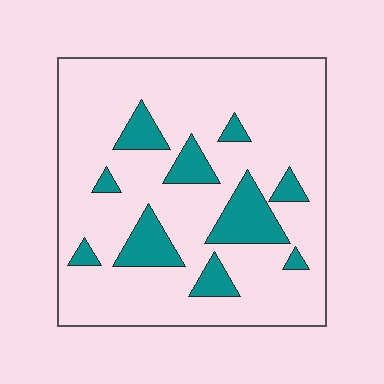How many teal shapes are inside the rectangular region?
10.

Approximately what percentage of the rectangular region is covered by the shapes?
Approximately 15%.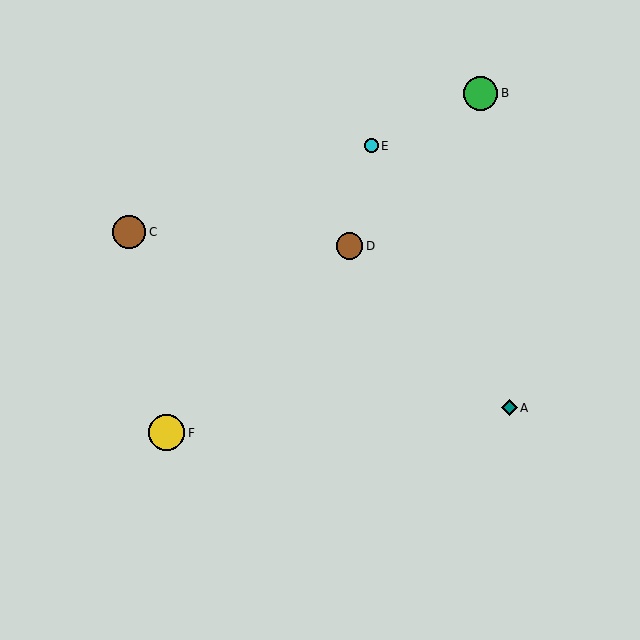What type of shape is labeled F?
Shape F is a yellow circle.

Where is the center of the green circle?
The center of the green circle is at (480, 93).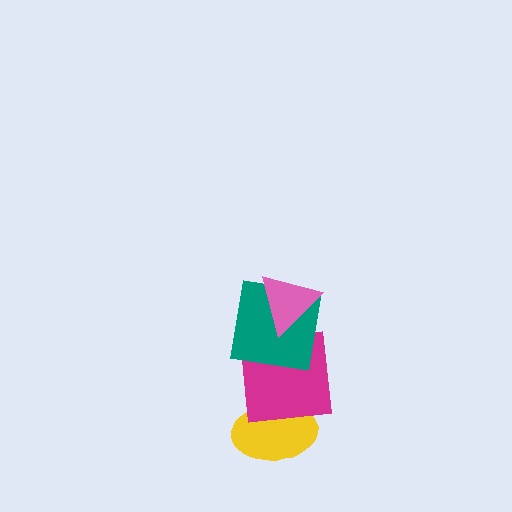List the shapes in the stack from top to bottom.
From top to bottom: the pink triangle, the teal square, the magenta square, the yellow ellipse.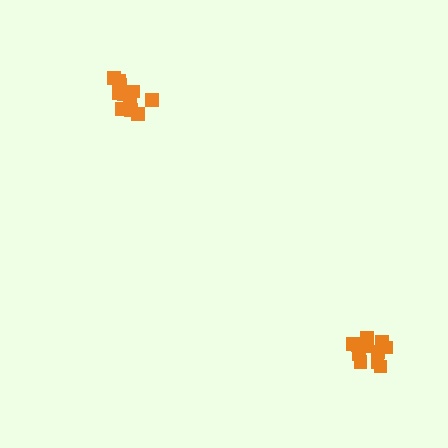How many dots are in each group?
Group 1: 11 dots, Group 2: 11 dots (22 total).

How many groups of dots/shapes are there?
There are 2 groups.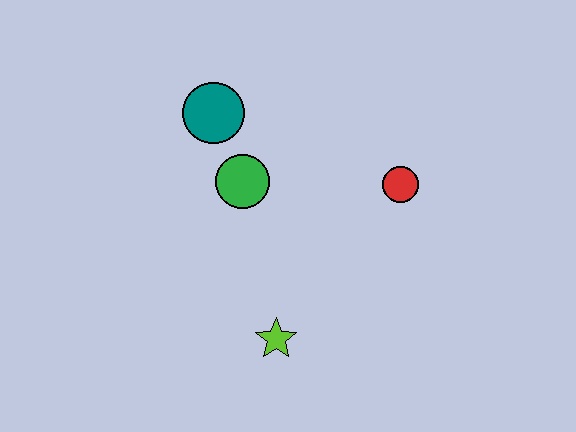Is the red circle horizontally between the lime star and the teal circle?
No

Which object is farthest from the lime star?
The teal circle is farthest from the lime star.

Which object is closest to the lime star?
The green circle is closest to the lime star.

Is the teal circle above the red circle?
Yes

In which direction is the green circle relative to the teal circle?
The green circle is below the teal circle.